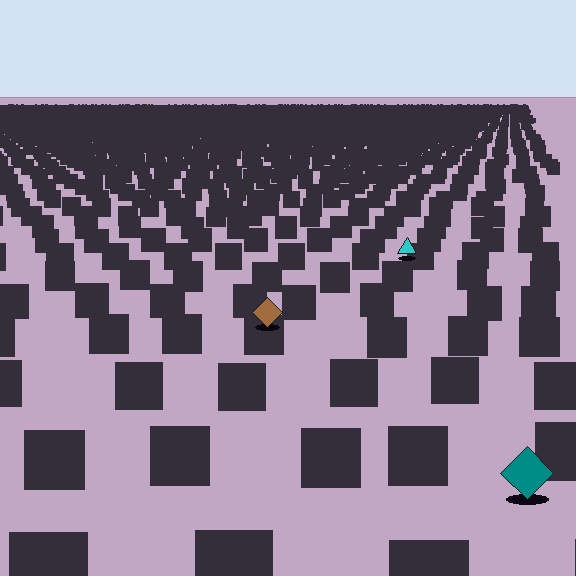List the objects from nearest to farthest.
From nearest to farthest: the teal diamond, the brown diamond, the cyan triangle.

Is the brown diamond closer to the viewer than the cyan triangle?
Yes. The brown diamond is closer — you can tell from the texture gradient: the ground texture is coarser near it.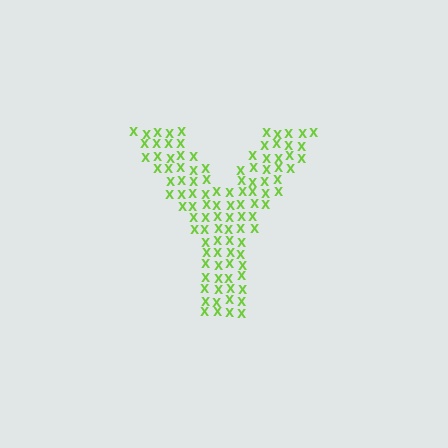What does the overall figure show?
The overall figure shows the letter Y.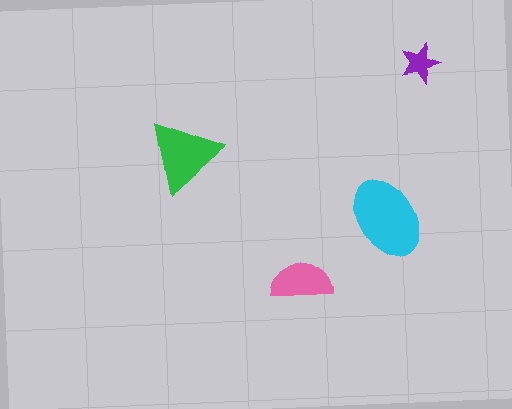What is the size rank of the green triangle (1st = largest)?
2nd.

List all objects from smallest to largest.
The purple star, the pink semicircle, the green triangle, the cyan ellipse.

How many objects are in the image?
There are 4 objects in the image.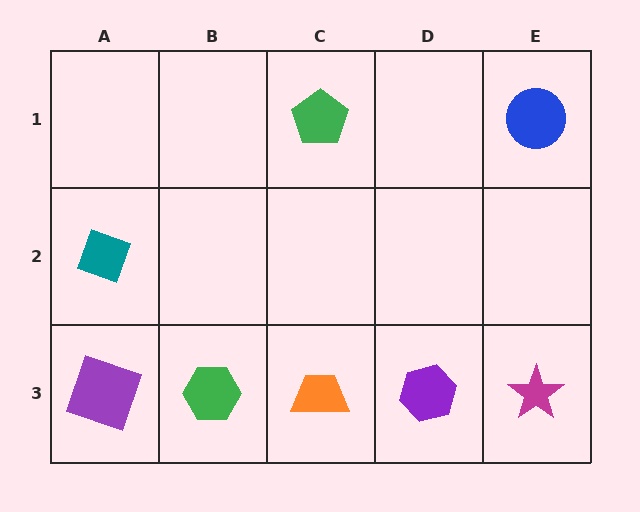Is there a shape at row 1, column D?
No, that cell is empty.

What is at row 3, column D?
A purple hexagon.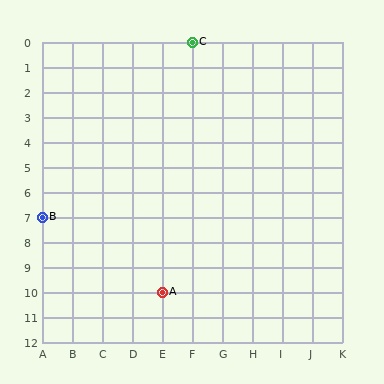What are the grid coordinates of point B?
Point B is at grid coordinates (A, 7).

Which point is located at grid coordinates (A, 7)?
Point B is at (A, 7).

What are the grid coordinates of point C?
Point C is at grid coordinates (F, 0).